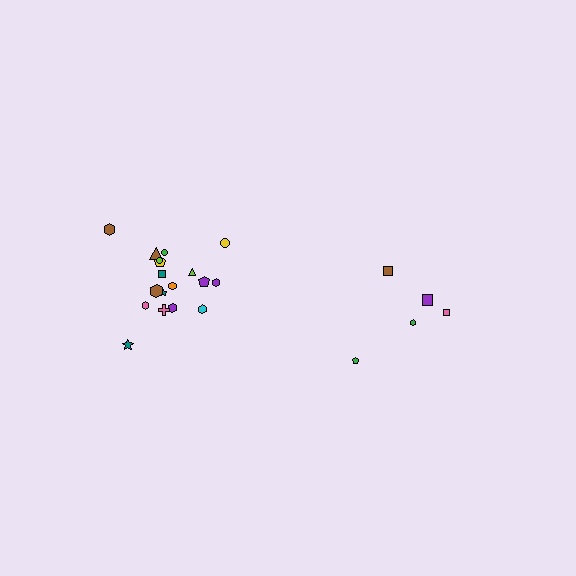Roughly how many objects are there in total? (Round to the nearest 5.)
Roughly 25 objects in total.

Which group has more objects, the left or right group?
The left group.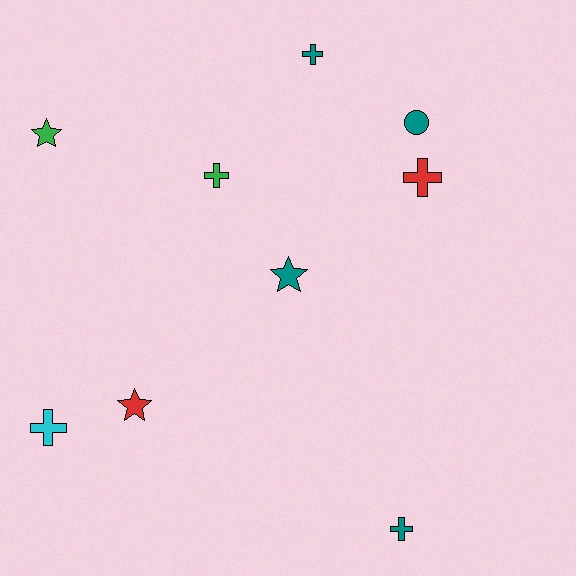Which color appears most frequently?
Teal, with 4 objects.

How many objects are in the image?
There are 9 objects.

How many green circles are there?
There are no green circles.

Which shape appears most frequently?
Cross, with 5 objects.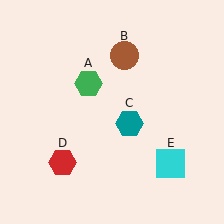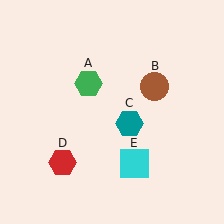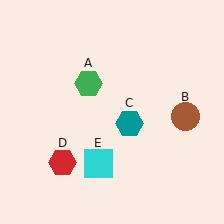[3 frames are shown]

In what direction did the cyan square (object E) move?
The cyan square (object E) moved left.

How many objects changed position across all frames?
2 objects changed position: brown circle (object B), cyan square (object E).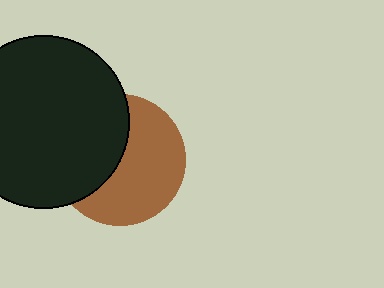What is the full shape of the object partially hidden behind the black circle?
The partially hidden object is a brown circle.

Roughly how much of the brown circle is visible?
About half of it is visible (roughly 57%).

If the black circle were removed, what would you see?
You would see the complete brown circle.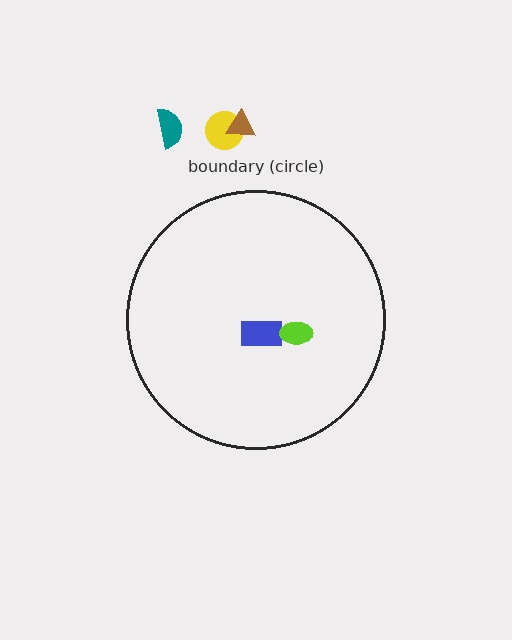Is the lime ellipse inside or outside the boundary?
Inside.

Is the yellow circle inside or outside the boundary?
Outside.